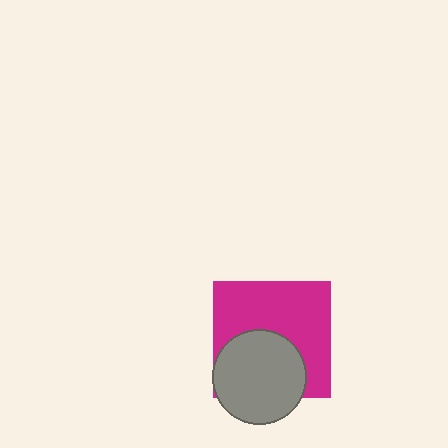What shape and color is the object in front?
The object in front is a gray circle.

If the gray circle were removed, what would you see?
You would see the complete magenta square.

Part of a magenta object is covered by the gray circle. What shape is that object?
It is a square.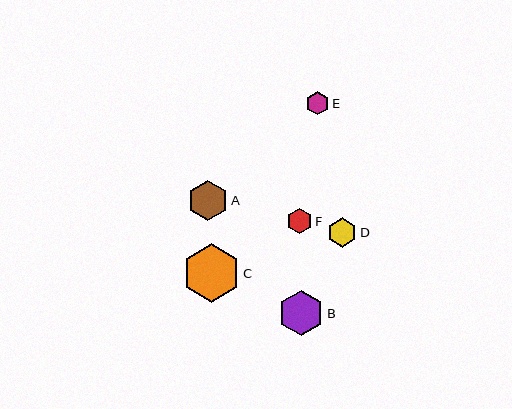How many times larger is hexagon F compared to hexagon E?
Hexagon F is approximately 1.1 times the size of hexagon E.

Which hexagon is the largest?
Hexagon C is the largest with a size of approximately 58 pixels.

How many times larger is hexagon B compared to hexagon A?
Hexagon B is approximately 1.1 times the size of hexagon A.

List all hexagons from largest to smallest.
From largest to smallest: C, B, A, D, F, E.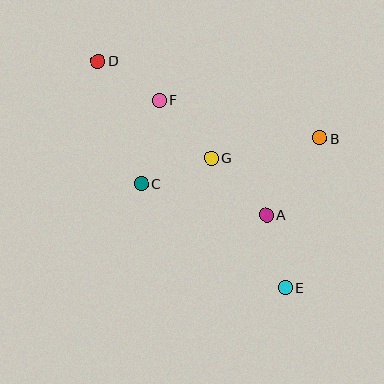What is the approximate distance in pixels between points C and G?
The distance between C and G is approximately 74 pixels.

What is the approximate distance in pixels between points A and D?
The distance between A and D is approximately 228 pixels.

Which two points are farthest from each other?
Points D and E are farthest from each other.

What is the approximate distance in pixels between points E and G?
The distance between E and G is approximately 149 pixels.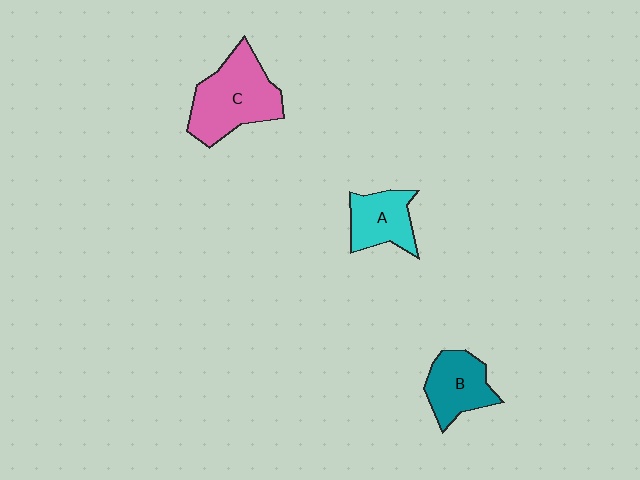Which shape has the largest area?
Shape C (pink).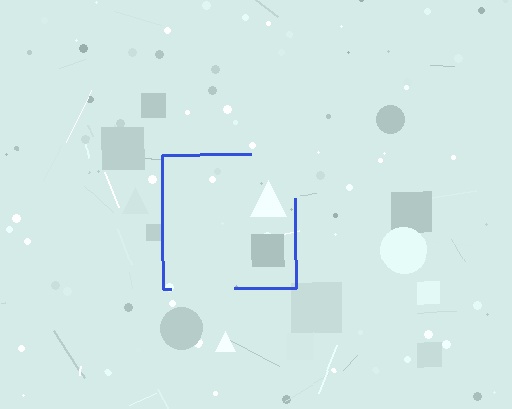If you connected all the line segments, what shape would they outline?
They would outline a square.